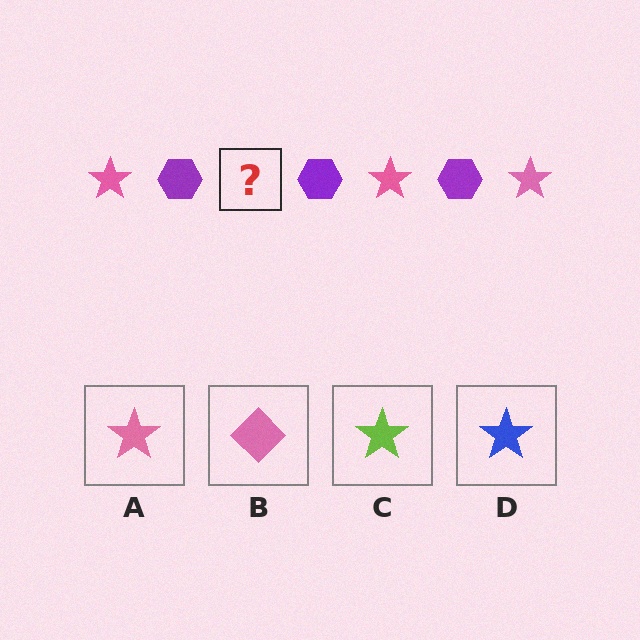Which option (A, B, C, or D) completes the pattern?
A.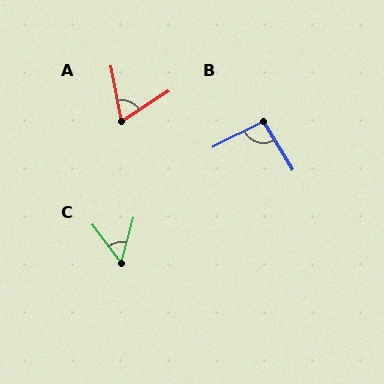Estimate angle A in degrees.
Approximately 69 degrees.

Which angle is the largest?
B, at approximately 94 degrees.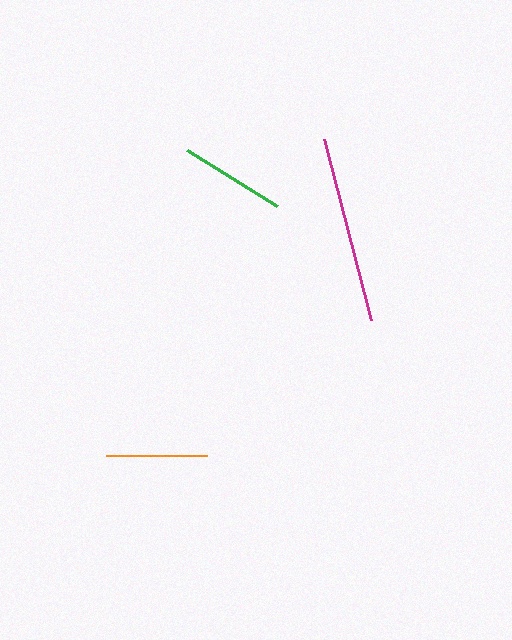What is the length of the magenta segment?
The magenta segment is approximately 188 pixels long.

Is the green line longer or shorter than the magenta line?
The magenta line is longer than the green line.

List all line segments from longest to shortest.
From longest to shortest: magenta, green, orange.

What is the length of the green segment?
The green segment is approximately 106 pixels long.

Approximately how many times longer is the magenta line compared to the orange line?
The magenta line is approximately 1.9 times the length of the orange line.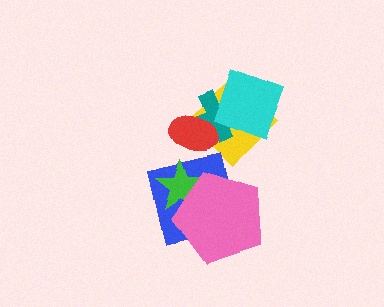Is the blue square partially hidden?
Yes, it is partially covered by another shape.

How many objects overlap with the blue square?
2 objects overlap with the blue square.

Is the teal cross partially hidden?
Yes, it is partially covered by another shape.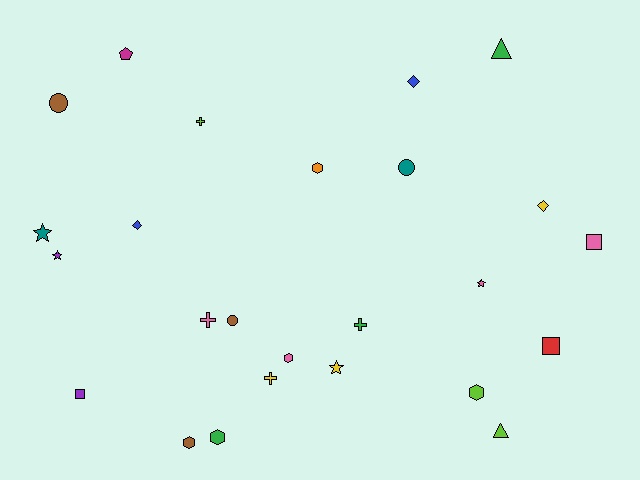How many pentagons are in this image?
There is 1 pentagon.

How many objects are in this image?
There are 25 objects.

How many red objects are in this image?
There is 1 red object.